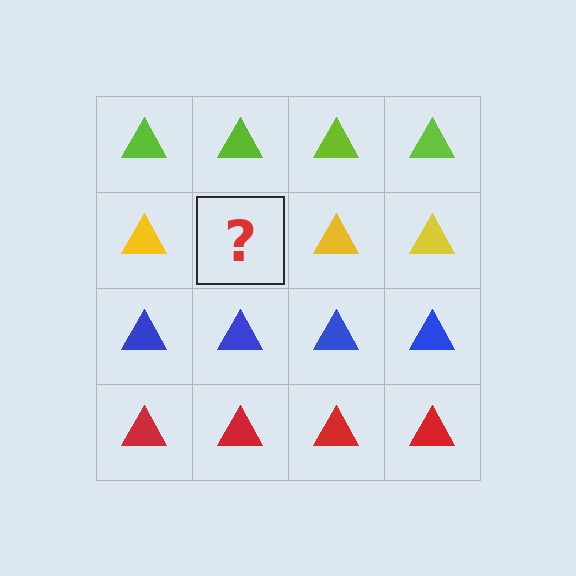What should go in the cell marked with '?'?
The missing cell should contain a yellow triangle.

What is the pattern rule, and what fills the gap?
The rule is that each row has a consistent color. The gap should be filled with a yellow triangle.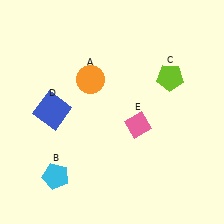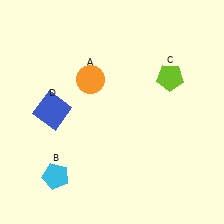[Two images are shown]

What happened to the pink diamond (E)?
The pink diamond (E) was removed in Image 2. It was in the bottom-right area of Image 1.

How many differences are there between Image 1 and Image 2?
There is 1 difference between the two images.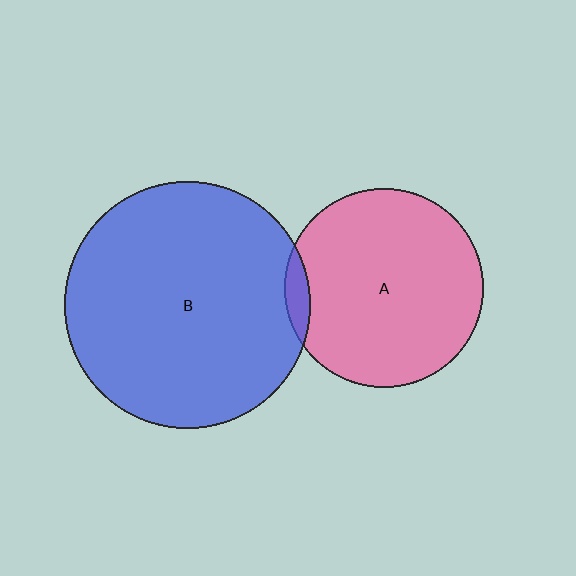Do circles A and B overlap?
Yes.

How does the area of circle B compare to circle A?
Approximately 1.5 times.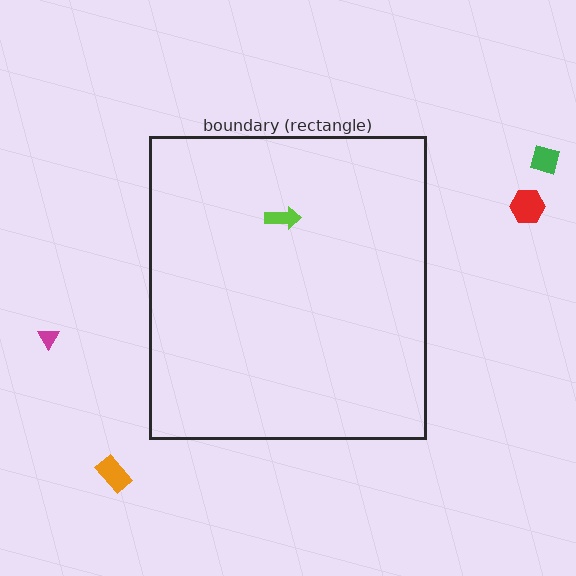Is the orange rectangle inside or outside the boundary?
Outside.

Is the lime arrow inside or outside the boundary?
Inside.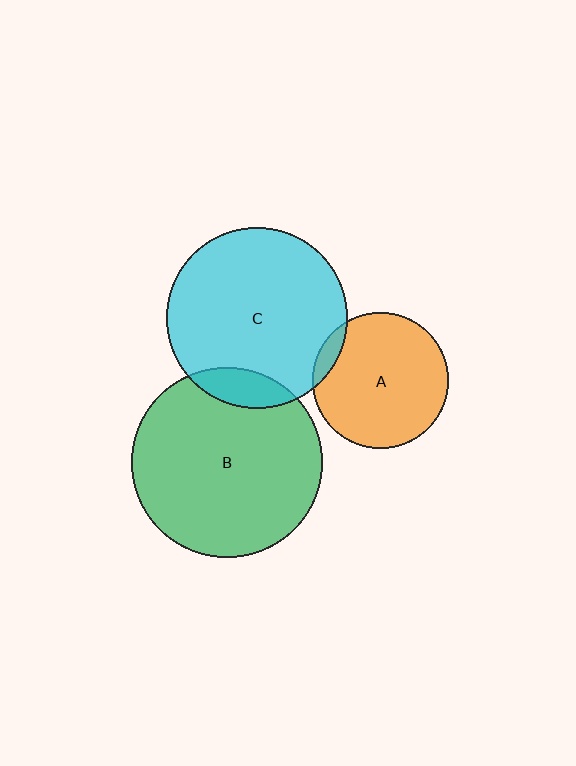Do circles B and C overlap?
Yes.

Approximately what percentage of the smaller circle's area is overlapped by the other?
Approximately 10%.